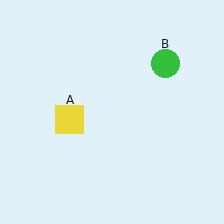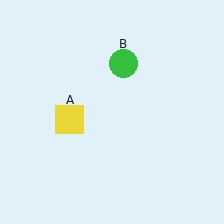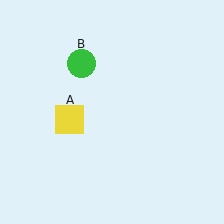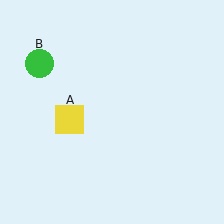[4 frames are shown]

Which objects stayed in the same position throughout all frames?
Yellow square (object A) remained stationary.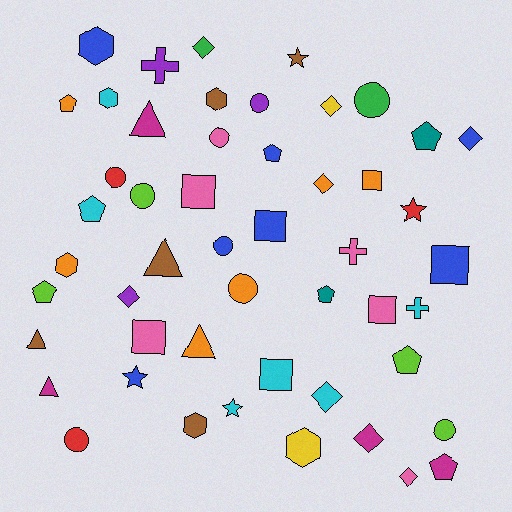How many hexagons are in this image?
There are 6 hexagons.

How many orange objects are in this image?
There are 6 orange objects.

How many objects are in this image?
There are 50 objects.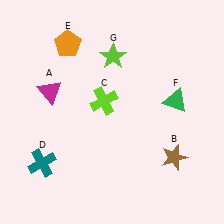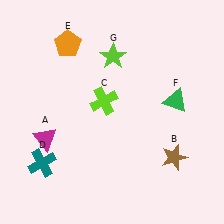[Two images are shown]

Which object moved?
The magenta triangle (A) moved down.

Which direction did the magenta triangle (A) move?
The magenta triangle (A) moved down.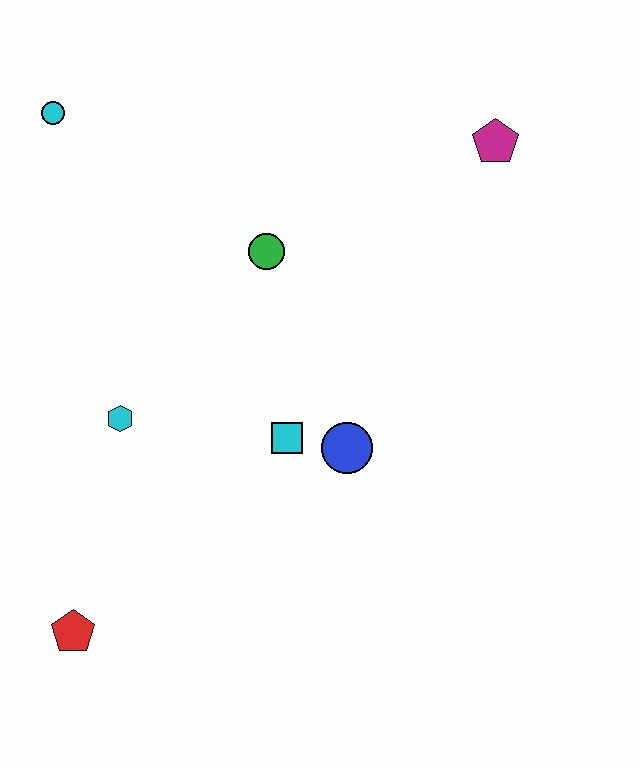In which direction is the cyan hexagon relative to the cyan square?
The cyan hexagon is to the left of the cyan square.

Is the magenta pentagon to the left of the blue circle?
No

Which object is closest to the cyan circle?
The green circle is closest to the cyan circle.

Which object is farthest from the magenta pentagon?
The red pentagon is farthest from the magenta pentagon.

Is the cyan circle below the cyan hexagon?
No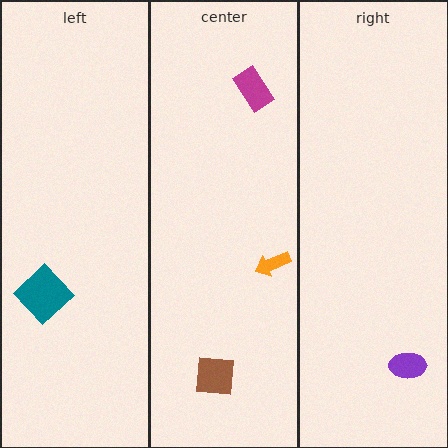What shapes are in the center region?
The brown square, the orange arrow, the magenta rectangle.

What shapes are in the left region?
The teal diamond.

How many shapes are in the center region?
3.